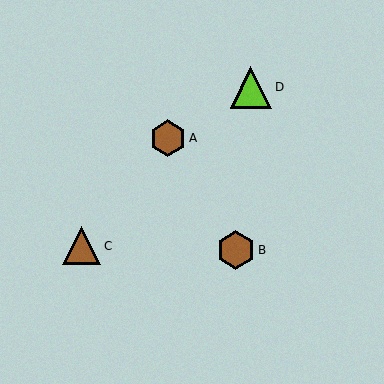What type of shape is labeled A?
Shape A is a brown hexagon.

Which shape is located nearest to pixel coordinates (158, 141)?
The brown hexagon (labeled A) at (168, 138) is nearest to that location.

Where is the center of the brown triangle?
The center of the brown triangle is at (82, 246).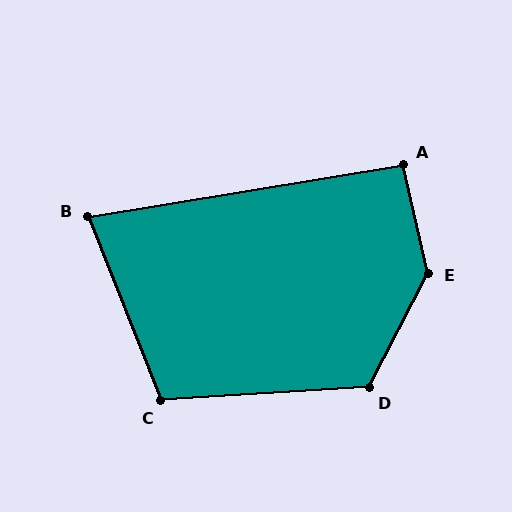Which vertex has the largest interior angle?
E, at approximately 139 degrees.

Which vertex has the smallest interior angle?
B, at approximately 78 degrees.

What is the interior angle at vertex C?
Approximately 108 degrees (obtuse).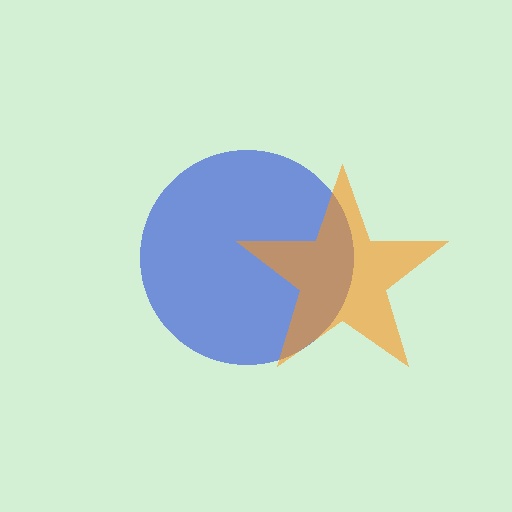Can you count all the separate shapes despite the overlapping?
Yes, there are 2 separate shapes.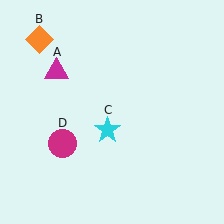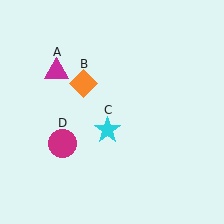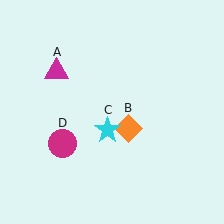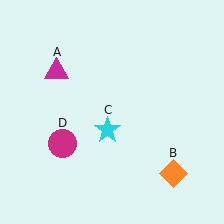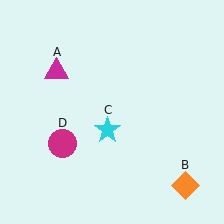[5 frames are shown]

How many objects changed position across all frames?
1 object changed position: orange diamond (object B).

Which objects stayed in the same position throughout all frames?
Magenta triangle (object A) and cyan star (object C) and magenta circle (object D) remained stationary.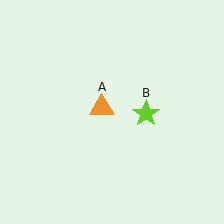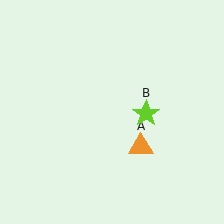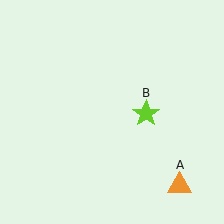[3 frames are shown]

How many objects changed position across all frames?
1 object changed position: orange triangle (object A).